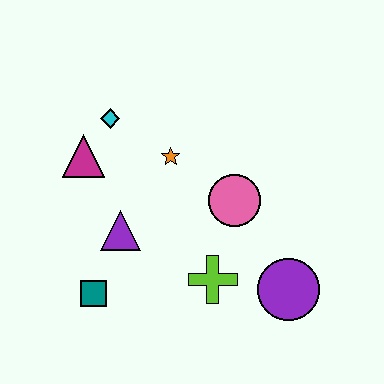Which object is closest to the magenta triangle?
The cyan diamond is closest to the magenta triangle.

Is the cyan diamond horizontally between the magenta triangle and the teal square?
No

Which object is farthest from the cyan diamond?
The purple circle is farthest from the cyan diamond.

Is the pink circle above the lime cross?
Yes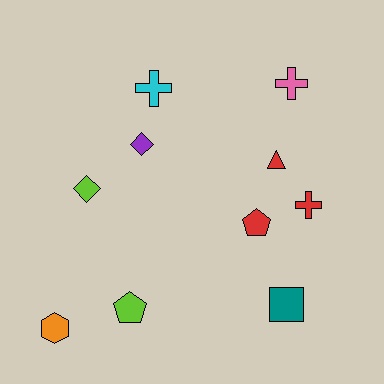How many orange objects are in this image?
There is 1 orange object.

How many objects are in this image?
There are 10 objects.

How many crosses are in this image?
There are 3 crosses.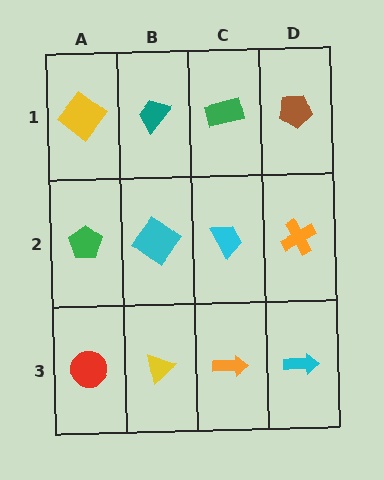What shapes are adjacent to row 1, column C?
A cyan trapezoid (row 2, column C), a teal trapezoid (row 1, column B), a brown pentagon (row 1, column D).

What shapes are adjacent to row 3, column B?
A cyan diamond (row 2, column B), a red circle (row 3, column A), an orange arrow (row 3, column C).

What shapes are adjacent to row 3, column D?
An orange cross (row 2, column D), an orange arrow (row 3, column C).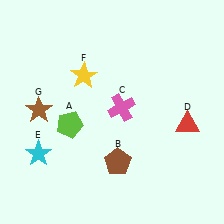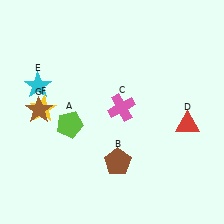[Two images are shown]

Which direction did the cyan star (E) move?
The cyan star (E) moved up.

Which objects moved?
The objects that moved are: the cyan star (E), the yellow star (F).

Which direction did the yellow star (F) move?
The yellow star (F) moved left.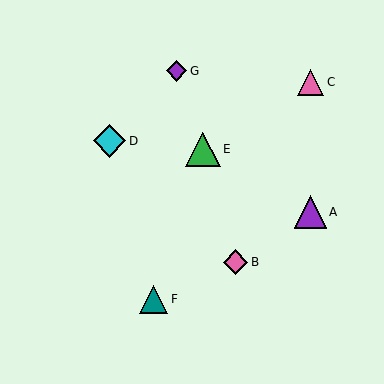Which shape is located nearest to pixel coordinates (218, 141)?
The green triangle (labeled E) at (203, 149) is nearest to that location.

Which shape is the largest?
The green triangle (labeled E) is the largest.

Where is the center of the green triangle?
The center of the green triangle is at (203, 149).